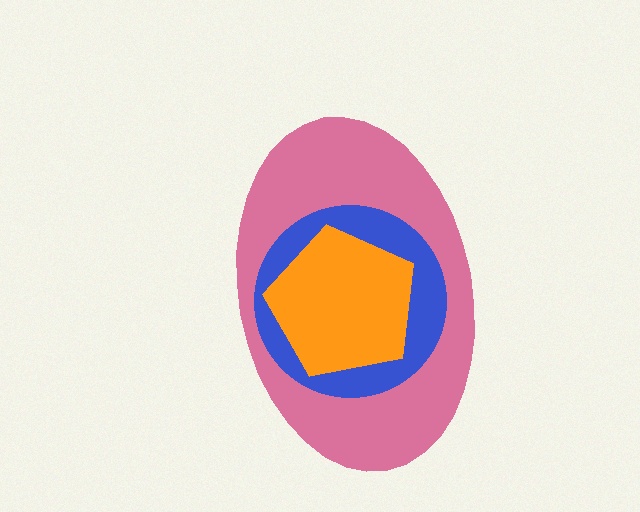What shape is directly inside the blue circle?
The orange pentagon.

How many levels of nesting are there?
3.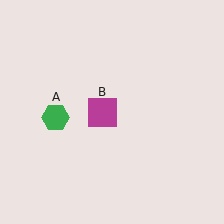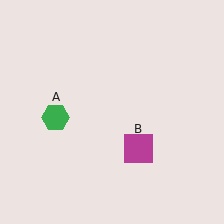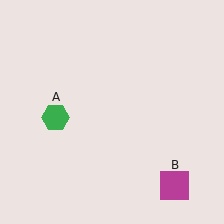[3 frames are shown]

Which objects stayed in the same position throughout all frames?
Green hexagon (object A) remained stationary.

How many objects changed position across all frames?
1 object changed position: magenta square (object B).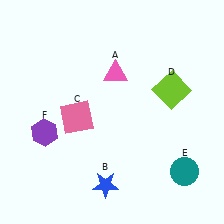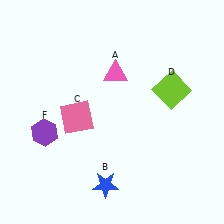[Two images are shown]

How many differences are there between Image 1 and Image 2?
There is 1 difference between the two images.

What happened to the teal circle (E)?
The teal circle (E) was removed in Image 2. It was in the bottom-right area of Image 1.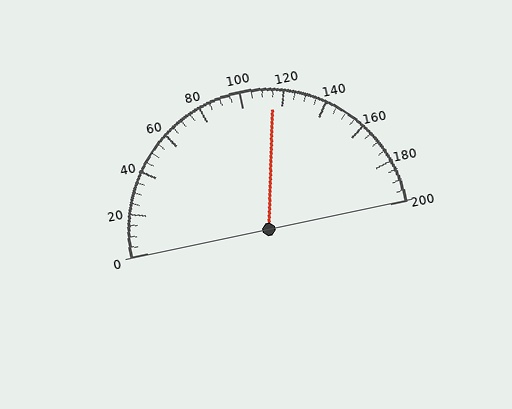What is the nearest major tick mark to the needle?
The nearest major tick mark is 120.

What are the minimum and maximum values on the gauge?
The gauge ranges from 0 to 200.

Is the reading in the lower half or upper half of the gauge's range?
The reading is in the upper half of the range (0 to 200).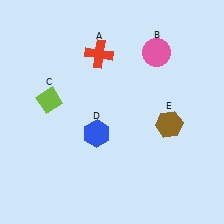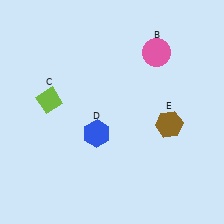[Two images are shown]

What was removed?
The red cross (A) was removed in Image 2.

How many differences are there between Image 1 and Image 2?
There is 1 difference between the two images.